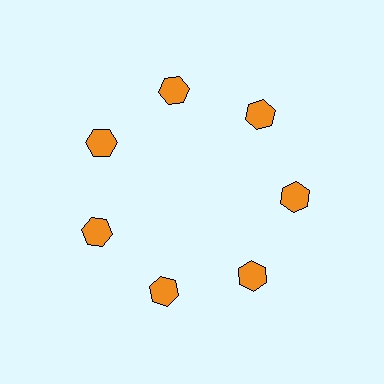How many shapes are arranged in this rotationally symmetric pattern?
There are 7 shapes, arranged in 7 groups of 1.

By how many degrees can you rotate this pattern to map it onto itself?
The pattern maps onto itself every 51 degrees of rotation.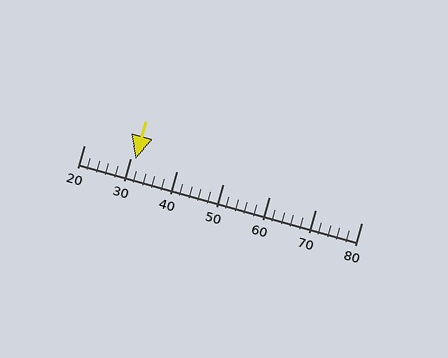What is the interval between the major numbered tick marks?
The major tick marks are spaced 10 units apart.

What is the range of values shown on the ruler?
The ruler shows values from 20 to 80.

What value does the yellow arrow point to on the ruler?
The yellow arrow points to approximately 31.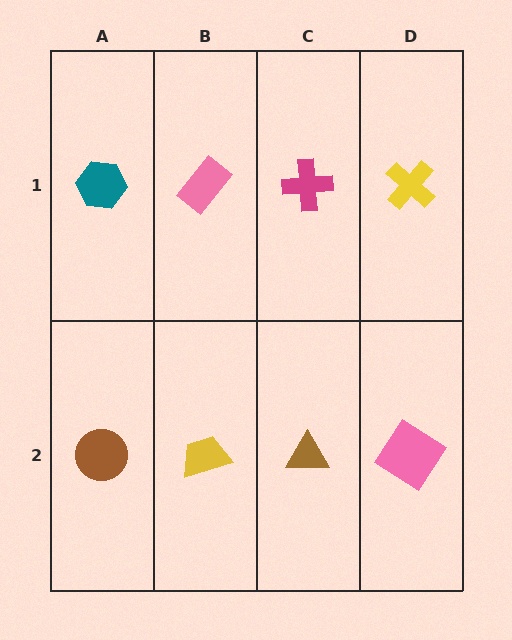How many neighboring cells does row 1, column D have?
2.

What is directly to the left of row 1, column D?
A magenta cross.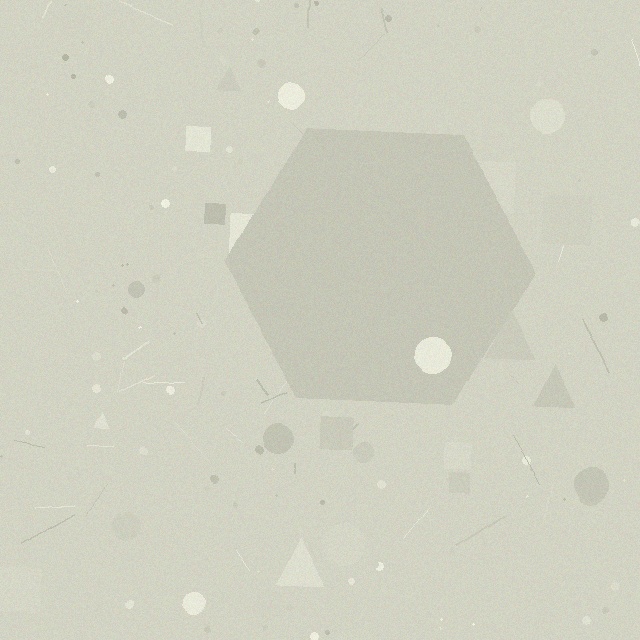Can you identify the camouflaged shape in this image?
The camouflaged shape is a hexagon.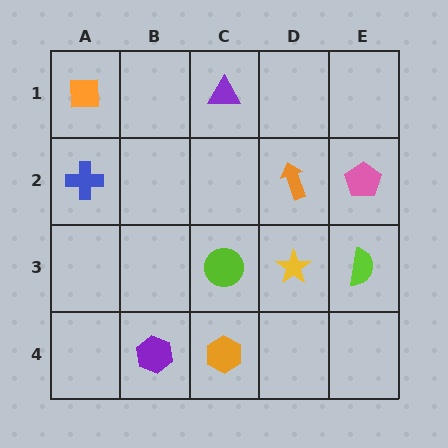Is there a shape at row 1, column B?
No, that cell is empty.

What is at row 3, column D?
A yellow star.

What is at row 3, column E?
A lime semicircle.